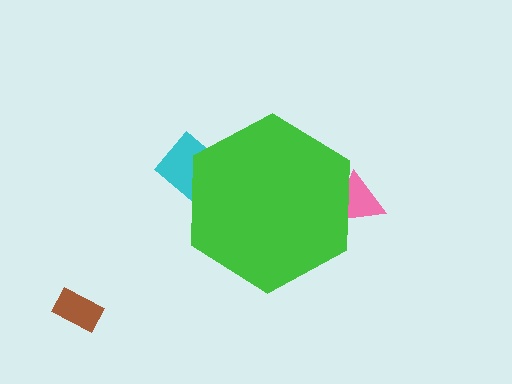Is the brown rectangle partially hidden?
No, the brown rectangle is fully visible.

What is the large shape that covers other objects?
A green hexagon.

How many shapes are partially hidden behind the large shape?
2 shapes are partially hidden.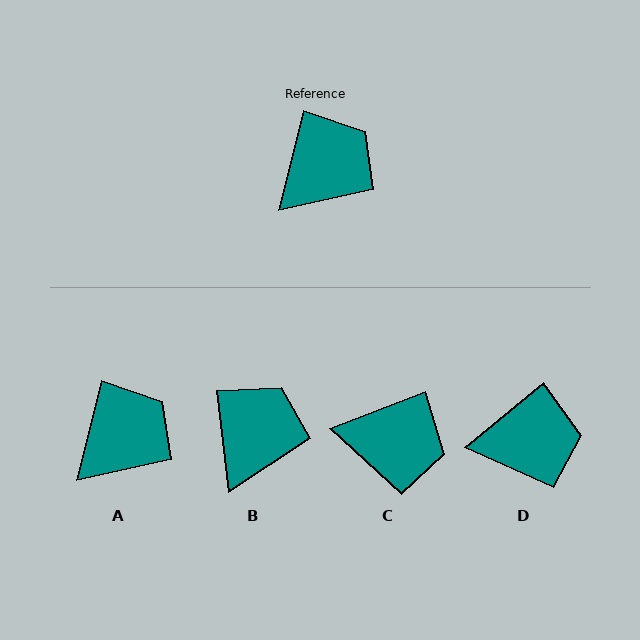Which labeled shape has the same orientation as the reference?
A.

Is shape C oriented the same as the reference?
No, it is off by about 55 degrees.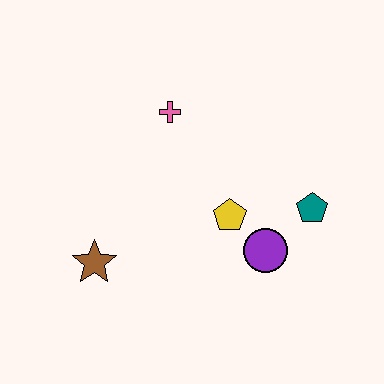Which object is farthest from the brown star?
The teal pentagon is farthest from the brown star.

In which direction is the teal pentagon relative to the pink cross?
The teal pentagon is to the right of the pink cross.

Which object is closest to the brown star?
The yellow pentagon is closest to the brown star.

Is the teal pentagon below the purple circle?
No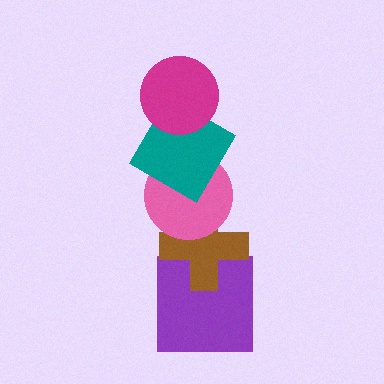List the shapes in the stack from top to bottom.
From top to bottom: the magenta circle, the teal diamond, the pink circle, the brown cross, the purple square.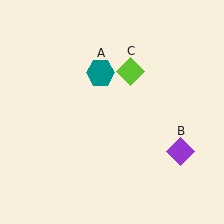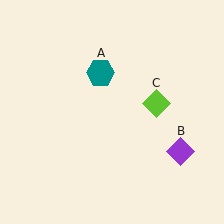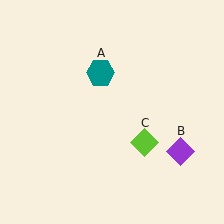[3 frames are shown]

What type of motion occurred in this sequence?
The lime diamond (object C) rotated clockwise around the center of the scene.